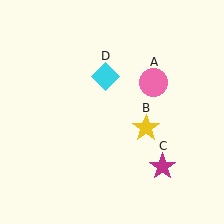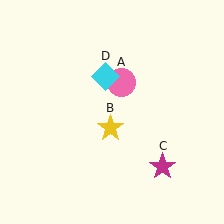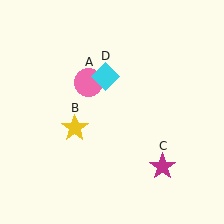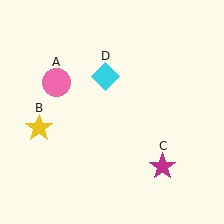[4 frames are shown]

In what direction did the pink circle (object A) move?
The pink circle (object A) moved left.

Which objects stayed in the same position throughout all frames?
Magenta star (object C) and cyan diamond (object D) remained stationary.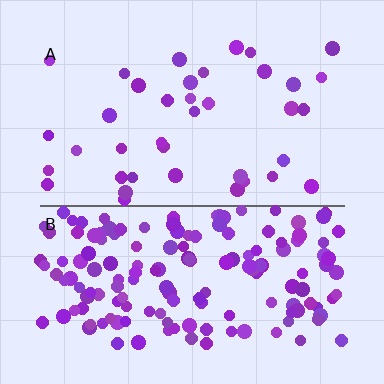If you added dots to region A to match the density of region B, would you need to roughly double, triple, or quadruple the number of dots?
Approximately quadruple.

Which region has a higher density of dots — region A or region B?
B (the bottom).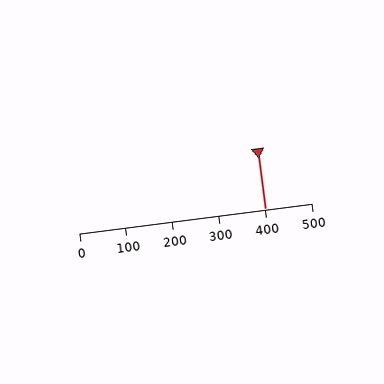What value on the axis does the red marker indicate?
The marker indicates approximately 400.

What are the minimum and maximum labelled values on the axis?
The axis runs from 0 to 500.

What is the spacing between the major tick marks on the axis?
The major ticks are spaced 100 apart.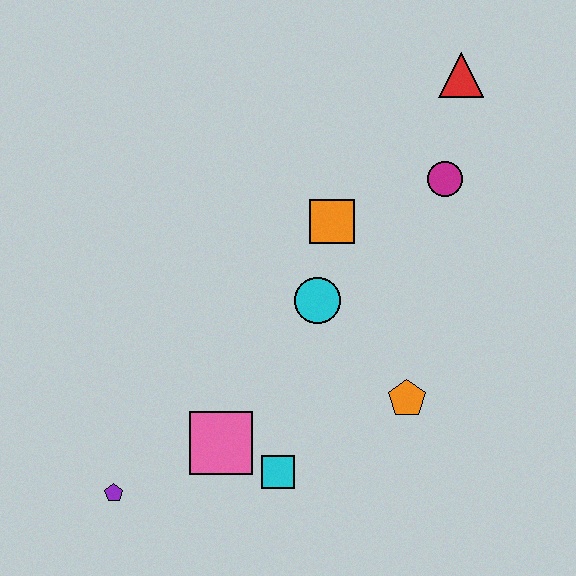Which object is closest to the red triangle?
The magenta circle is closest to the red triangle.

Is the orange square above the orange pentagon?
Yes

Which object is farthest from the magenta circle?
The purple pentagon is farthest from the magenta circle.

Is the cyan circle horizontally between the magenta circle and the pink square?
Yes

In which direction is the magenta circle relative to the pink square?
The magenta circle is above the pink square.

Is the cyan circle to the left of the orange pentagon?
Yes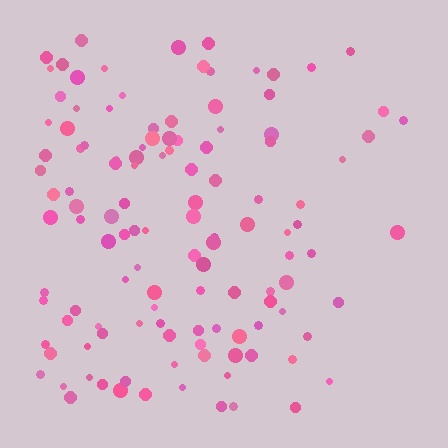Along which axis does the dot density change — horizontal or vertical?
Horizontal.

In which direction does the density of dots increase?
From right to left, with the left side densest.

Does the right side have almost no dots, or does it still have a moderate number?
Still a moderate number, just noticeably fewer than the left.